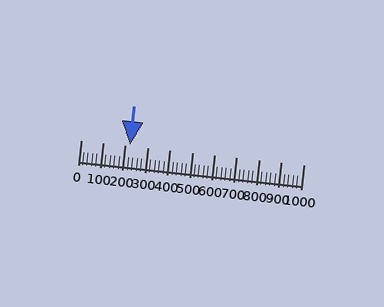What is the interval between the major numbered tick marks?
The major tick marks are spaced 100 units apart.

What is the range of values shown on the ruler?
The ruler shows values from 0 to 1000.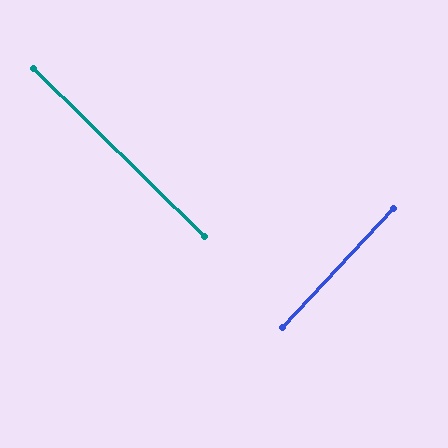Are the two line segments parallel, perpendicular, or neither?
Perpendicular — they meet at approximately 88°.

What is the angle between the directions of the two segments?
Approximately 88 degrees.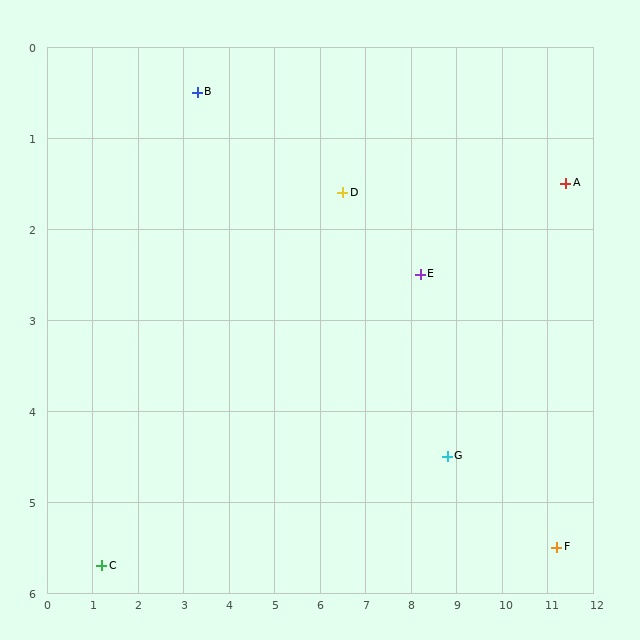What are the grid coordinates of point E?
Point E is at approximately (8.2, 2.5).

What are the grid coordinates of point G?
Point G is at approximately (8.8, 4.5).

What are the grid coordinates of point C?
Point C is at approximately (1.2, 5.7).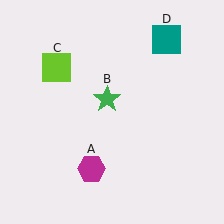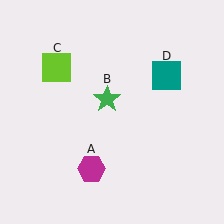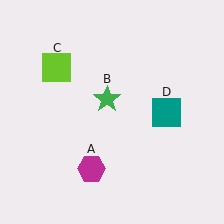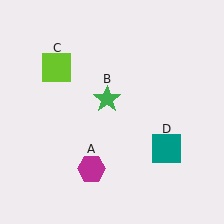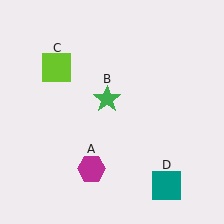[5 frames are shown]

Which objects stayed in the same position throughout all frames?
Magenta hexagon (object A) and green star (object B) and lime square (object C) remained stationary.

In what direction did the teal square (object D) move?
The teal square (object D) moved down.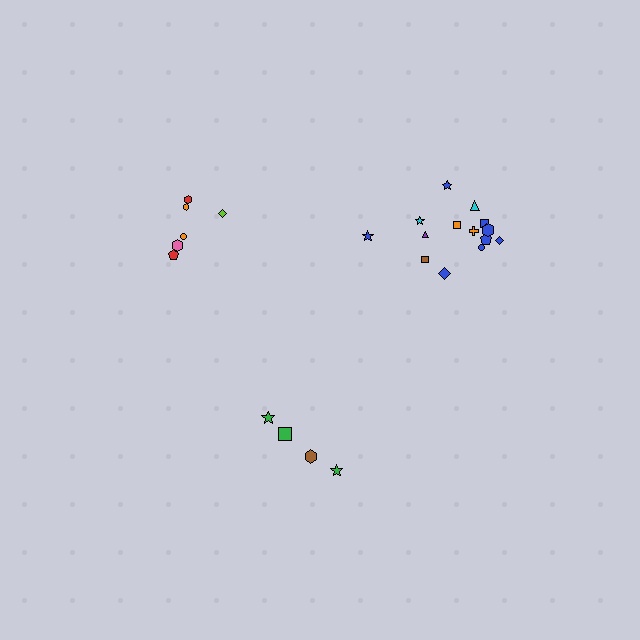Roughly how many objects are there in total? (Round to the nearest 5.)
Roughly 25 objects in total.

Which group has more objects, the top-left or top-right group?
The top-right group.